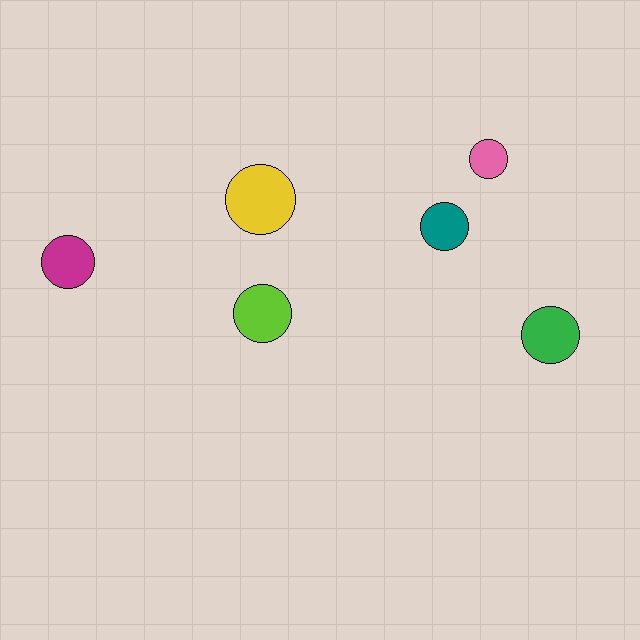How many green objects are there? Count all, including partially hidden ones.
There is 1 green object.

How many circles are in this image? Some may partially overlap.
There are 6 circles.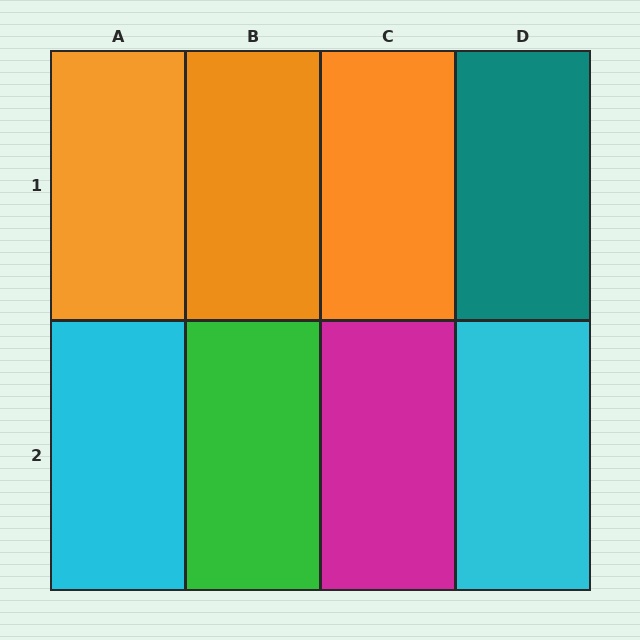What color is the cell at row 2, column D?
Cyan.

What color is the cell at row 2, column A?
Cyan.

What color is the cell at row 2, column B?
Green.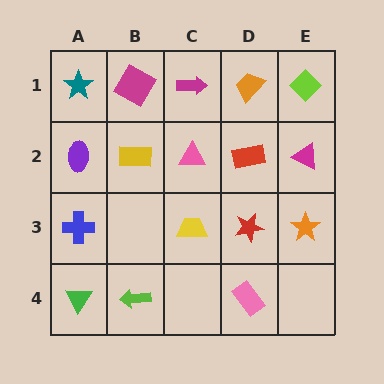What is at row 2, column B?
A yellow rectangle.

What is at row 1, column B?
A magenta diamond.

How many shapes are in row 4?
3 shapes.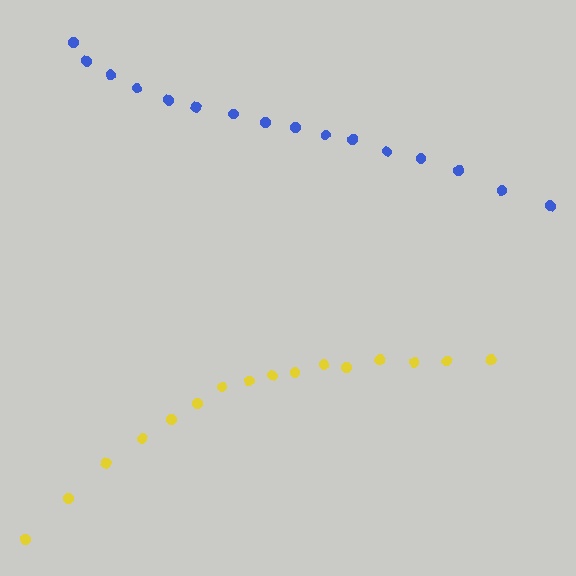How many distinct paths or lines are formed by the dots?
There are 2 distinct paths.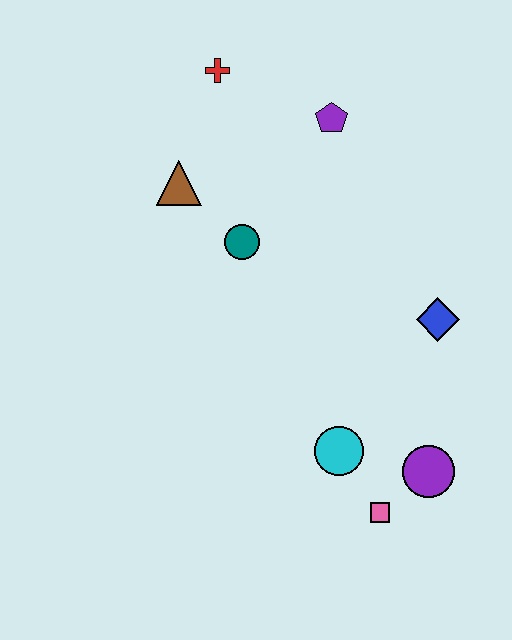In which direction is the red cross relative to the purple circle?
The red cross is above the purple circle.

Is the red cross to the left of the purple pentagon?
Yes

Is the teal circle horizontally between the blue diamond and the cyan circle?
No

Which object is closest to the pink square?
The purple circle is closest to the pink square.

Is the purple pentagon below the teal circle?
No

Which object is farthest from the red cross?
The pink square is farthest from the red cross.